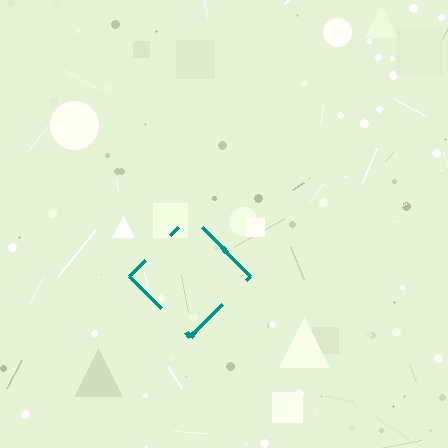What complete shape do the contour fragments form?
The contour fragments form a diamond.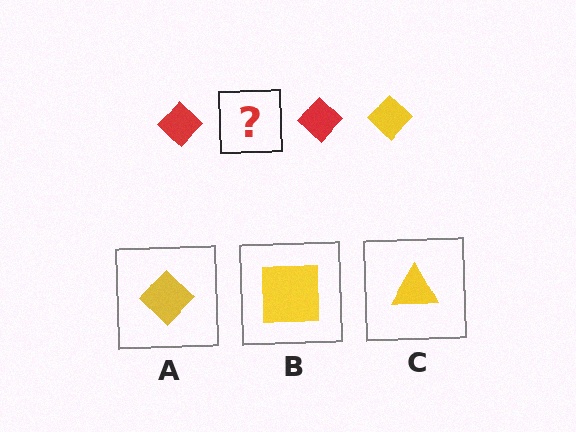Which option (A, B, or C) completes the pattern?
A.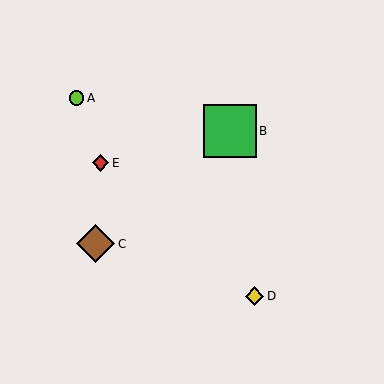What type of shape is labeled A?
Shape A is a lime circle.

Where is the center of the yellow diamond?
The center of the yellow diamond is at (254, 296).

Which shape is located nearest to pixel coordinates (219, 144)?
The green square (labeled B) at (230, 131) is nearest to that location.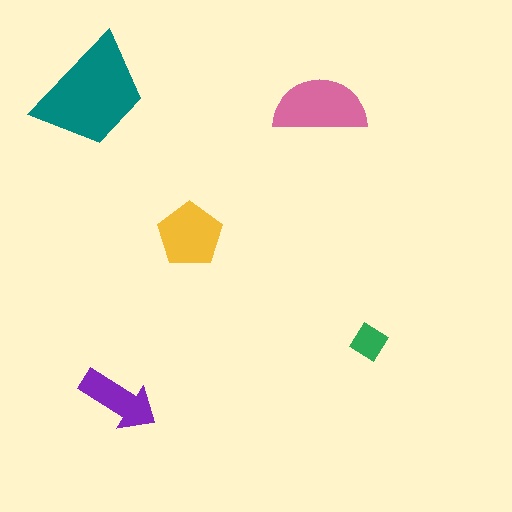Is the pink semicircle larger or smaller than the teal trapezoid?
Smaller.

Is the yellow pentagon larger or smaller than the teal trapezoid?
Smaller.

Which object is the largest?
The teal trapezoid.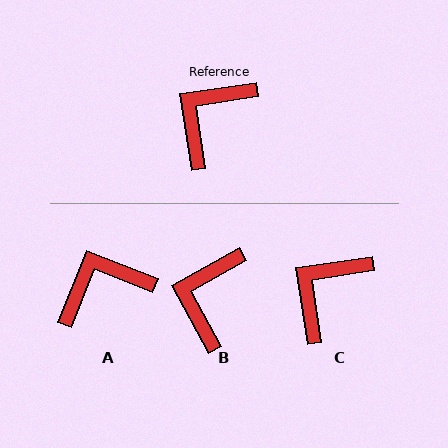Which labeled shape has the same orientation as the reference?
C.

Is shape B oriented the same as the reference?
No, it is off by about 20 degrees.